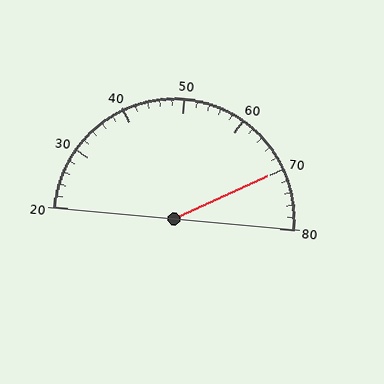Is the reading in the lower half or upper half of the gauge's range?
The reading is in the upper half of the range (20 to 80).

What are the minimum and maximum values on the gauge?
The gauge ranges from 20 to 80.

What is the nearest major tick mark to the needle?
The nearest major tick mark is 70.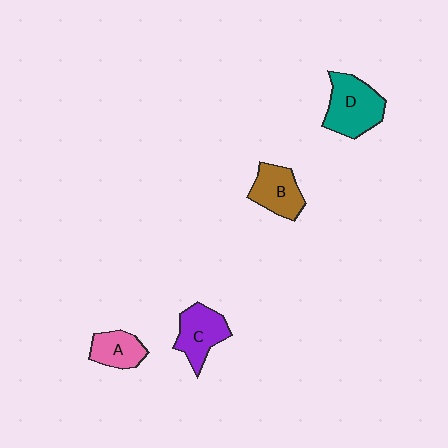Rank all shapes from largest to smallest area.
From largest to smallest: D (teal), C (purple), B (brown), A (pink).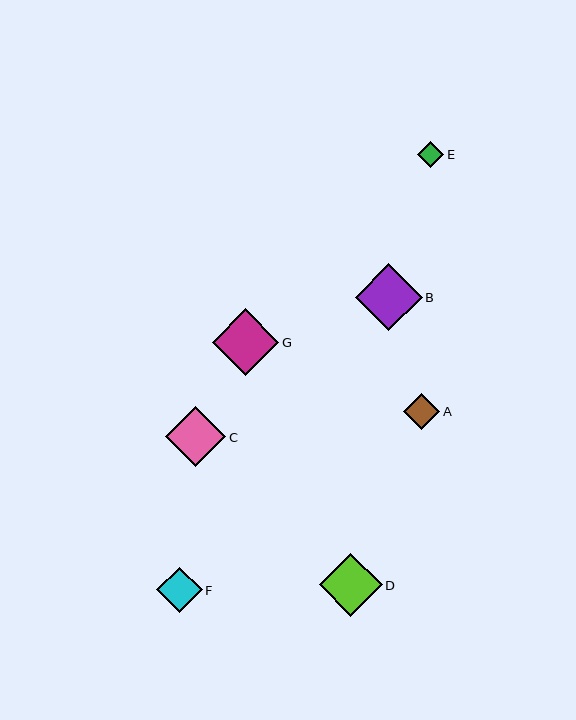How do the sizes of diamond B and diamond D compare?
Diamond B and diamond D are approximately the same size.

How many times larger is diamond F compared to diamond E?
Diamond F is approximately 1.7 times the size of diamond E.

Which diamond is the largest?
Diamond B is the largest with a size of approximately 67 pixels.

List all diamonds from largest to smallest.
From largest to smallest: B, G, D, C, F, A, E.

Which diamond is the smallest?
Diamond E is the smallest with a size of approximately 26 pixels.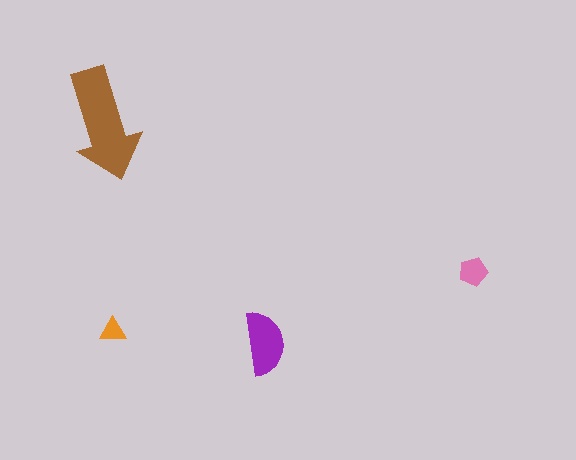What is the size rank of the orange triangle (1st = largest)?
4th.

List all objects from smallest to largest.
The orange triangle, the pink pentagon, the purple semicircle, the brown arrow.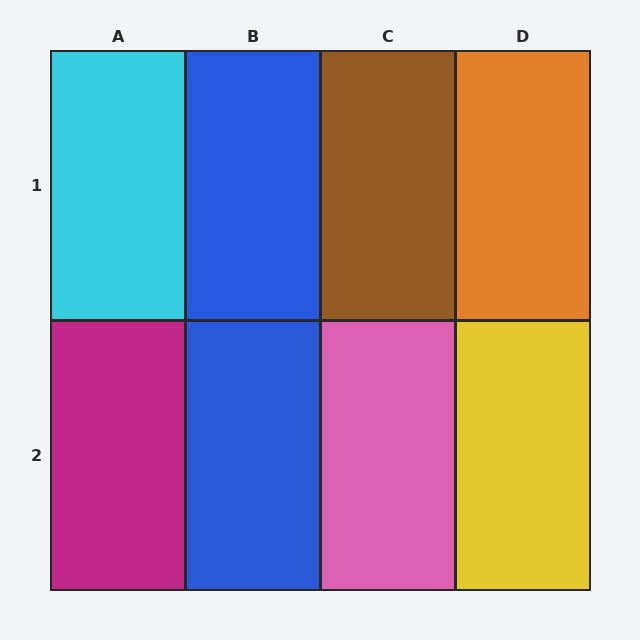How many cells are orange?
1 cell is orange.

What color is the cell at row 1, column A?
Cyan.